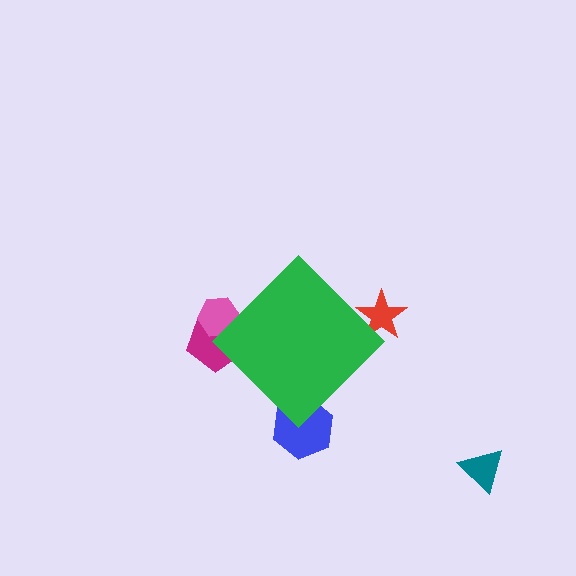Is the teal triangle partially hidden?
No, the teal triangle is fully visible.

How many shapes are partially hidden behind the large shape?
4 shapes are partially hidden.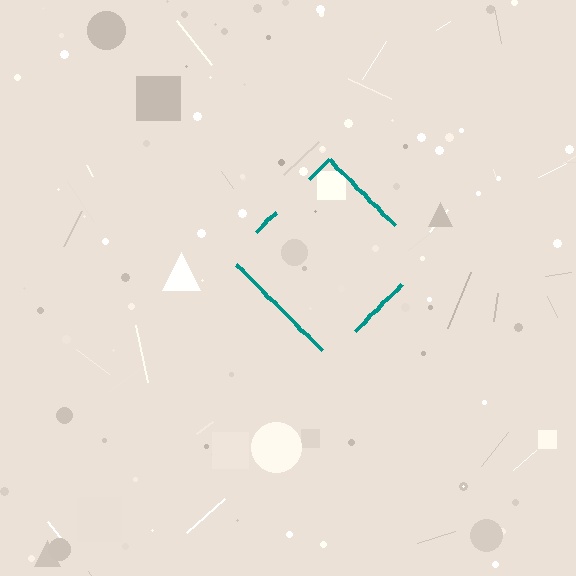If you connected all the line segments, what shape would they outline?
They would outline a diamond.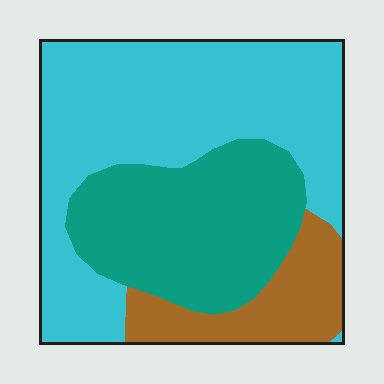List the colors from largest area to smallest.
From largest to smallest: cyan, teal, brown.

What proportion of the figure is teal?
Teal takes up about one third (1/3) of the figure.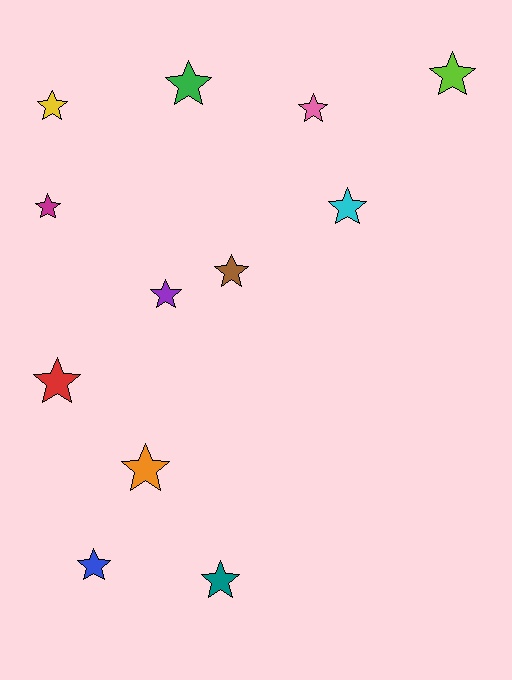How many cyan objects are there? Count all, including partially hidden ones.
There is 1 cyan object.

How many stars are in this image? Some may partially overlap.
There are 12 stars.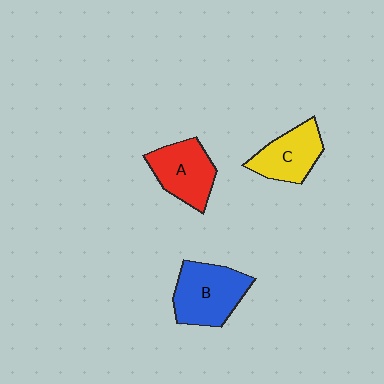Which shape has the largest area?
Shape B (blue).